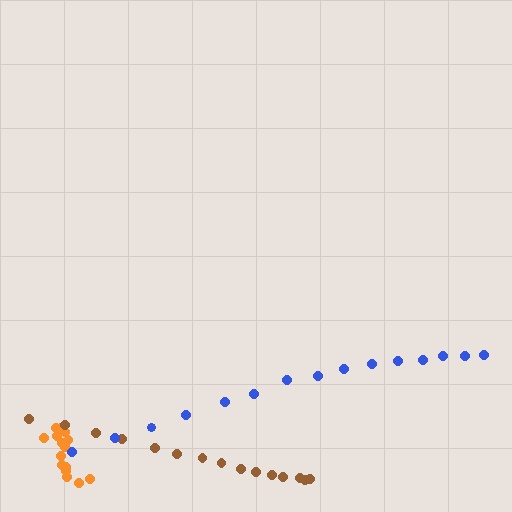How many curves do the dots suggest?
There are 3 distinct paths.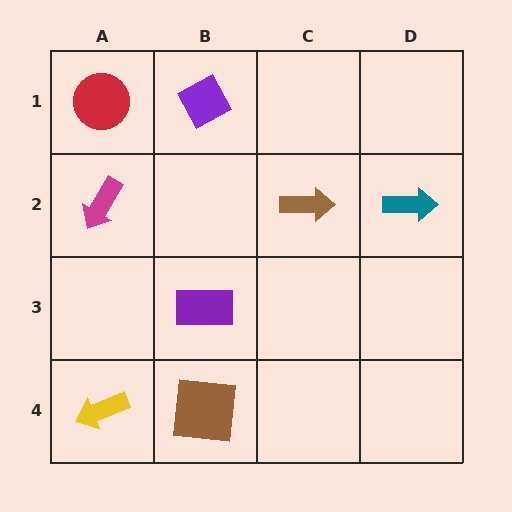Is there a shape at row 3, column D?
No, that cell is empty.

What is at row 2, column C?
A brown arrow.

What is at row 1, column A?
A red circle.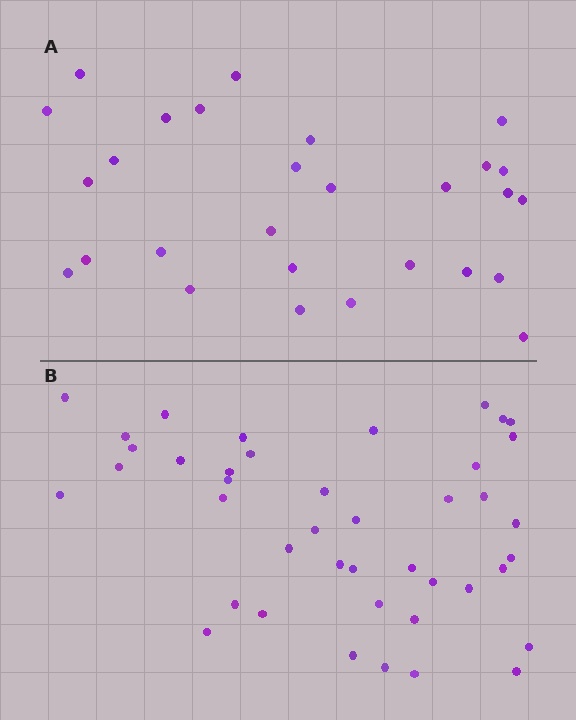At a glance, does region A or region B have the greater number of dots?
Region B (the bottom region) has more dots.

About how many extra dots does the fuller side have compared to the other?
Region B has approximately 15 more dots than region A.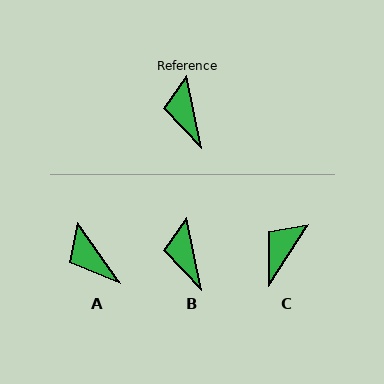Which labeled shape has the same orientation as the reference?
B.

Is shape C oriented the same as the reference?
No, it is off by about 44 degrees.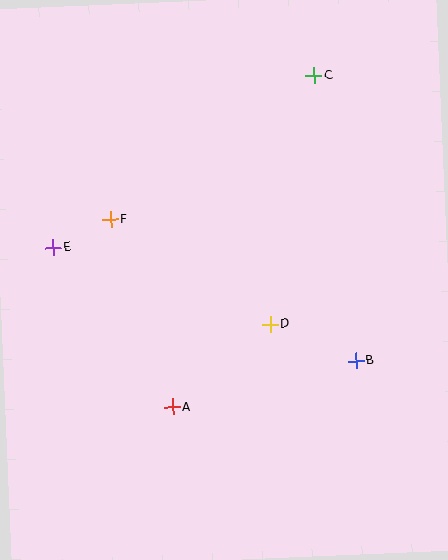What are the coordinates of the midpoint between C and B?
The midpoint between C and B is at (335, 218).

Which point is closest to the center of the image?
Point D at (270, 325) is closest to the center.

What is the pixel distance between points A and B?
The distance between A and B is 189 pixels.